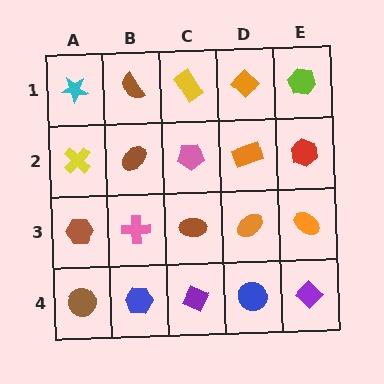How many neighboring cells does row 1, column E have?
2.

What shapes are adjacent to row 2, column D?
An orange diamond (row 1, column D), an orange ellipse (row 3, column D), a pink pentagon (row 2, column C), a red hexagon (row 2, column E).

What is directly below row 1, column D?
An orange rectangle.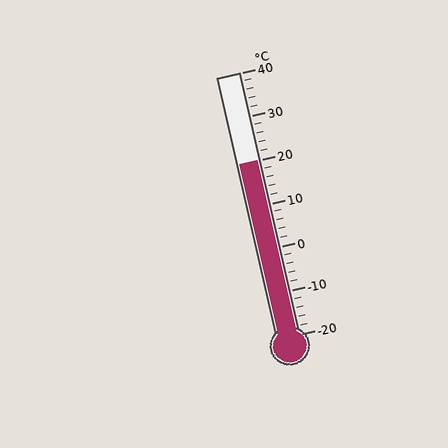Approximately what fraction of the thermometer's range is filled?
The thermometer is filled to approximately 65% of its range.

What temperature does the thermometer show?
The thermometer shows approximately 20°C.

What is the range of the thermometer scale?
The thermometer scale ranges from -20°C to 40°C.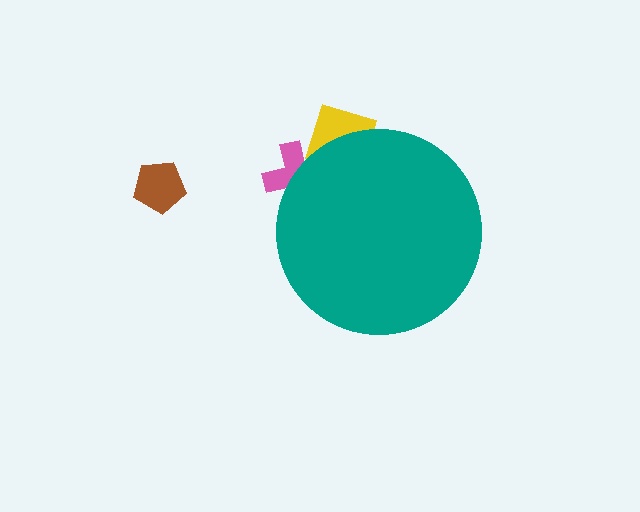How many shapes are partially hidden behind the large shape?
2 shapes are partially hidden.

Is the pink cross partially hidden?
Yes, the pink cross is partially hidden behind the teal circle.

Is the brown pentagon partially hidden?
No, the brown pentagon is fully visible.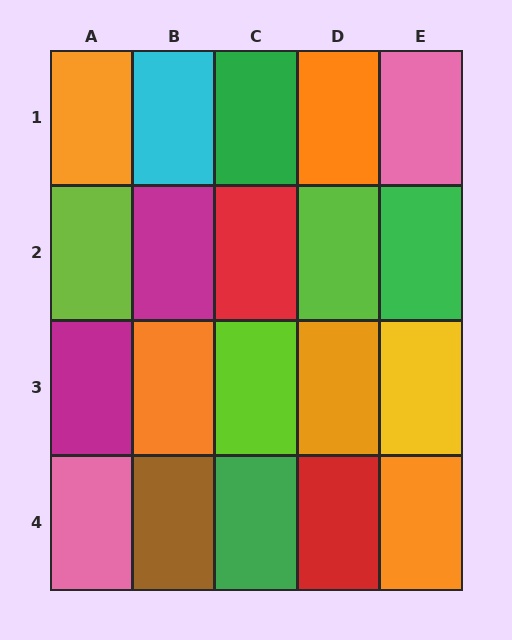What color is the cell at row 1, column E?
Pink.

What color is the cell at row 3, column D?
Orange.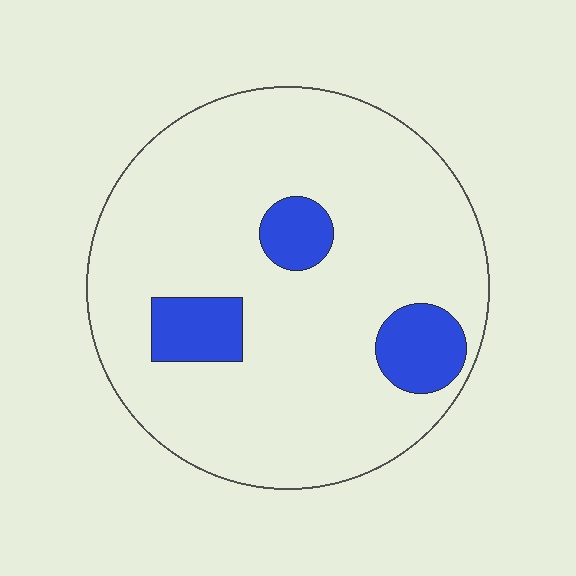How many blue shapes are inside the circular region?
3.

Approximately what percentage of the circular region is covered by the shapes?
Approximately 15%.